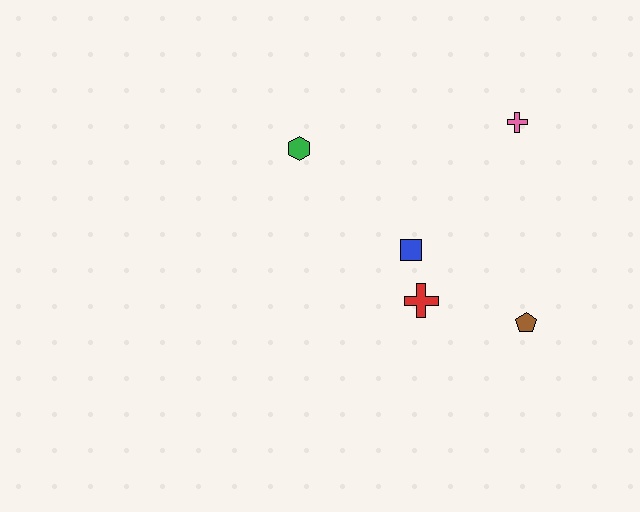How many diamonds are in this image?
There are no diamonds.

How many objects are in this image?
There are 5 objects.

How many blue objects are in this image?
There is 1 blue object.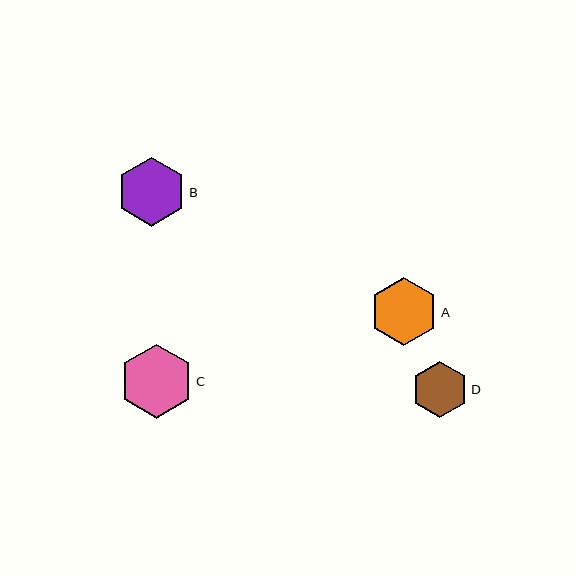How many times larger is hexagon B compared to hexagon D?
Hexagon B is approximately 1.2 times the size of hexagon D.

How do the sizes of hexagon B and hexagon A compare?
Hexagon B and hexagon A are approximately the same size.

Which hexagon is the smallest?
Hexagon D is the smallest with a size of approximately 56 pixels.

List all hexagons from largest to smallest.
From largest to smallest: C, B, A, D.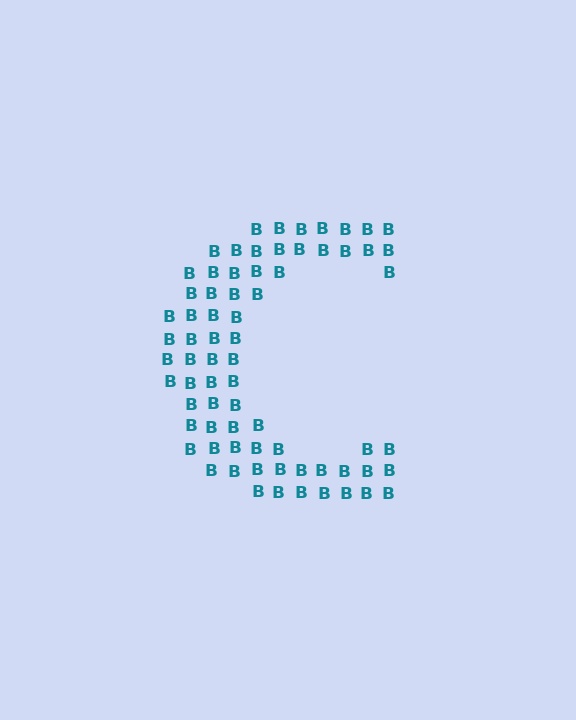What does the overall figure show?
The overall figure shows the letter C.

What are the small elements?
The small elements are letter B's.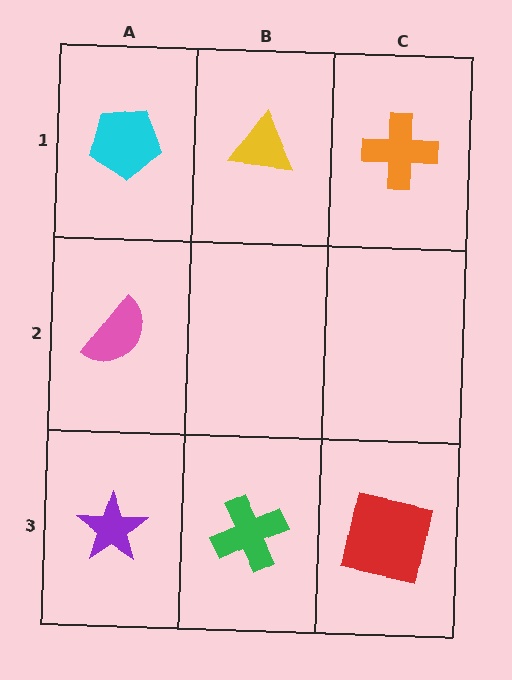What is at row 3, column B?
A green cross.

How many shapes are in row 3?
3 shapes.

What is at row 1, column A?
A cyan pentagon.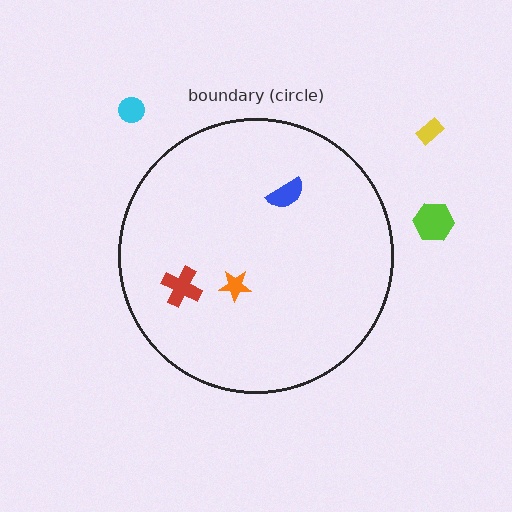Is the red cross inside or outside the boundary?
Inside.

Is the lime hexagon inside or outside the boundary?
Outside.